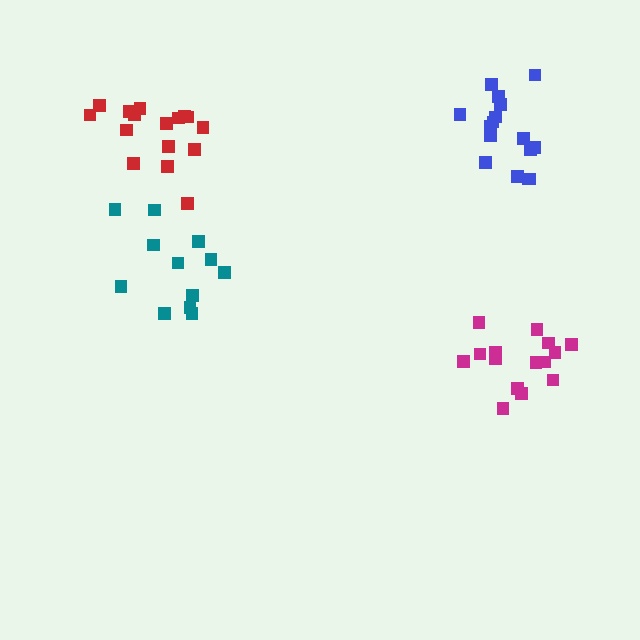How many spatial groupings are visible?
There are 4 spatial groupings.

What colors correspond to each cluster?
The clusters are colored: teal, magenta, red, blue.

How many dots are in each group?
Group 1: 12 dots, Group 2: 15 dots, Group 3: 16 dots, Group 4: 16 dots (59 total).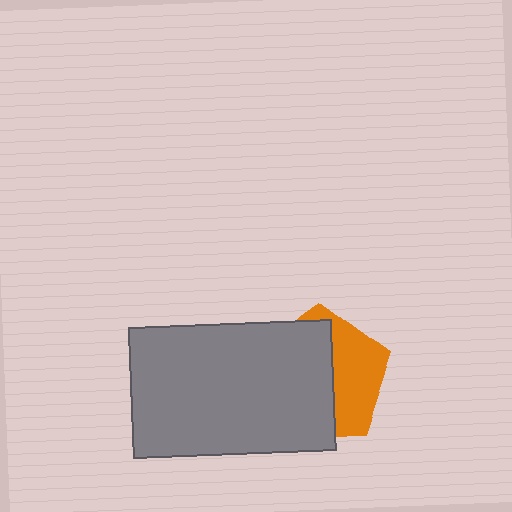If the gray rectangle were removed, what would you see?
You would see the complete orange pentagon.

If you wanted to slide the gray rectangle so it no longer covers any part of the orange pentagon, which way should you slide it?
Slide it left — that is the most direct way to separate the two shapes.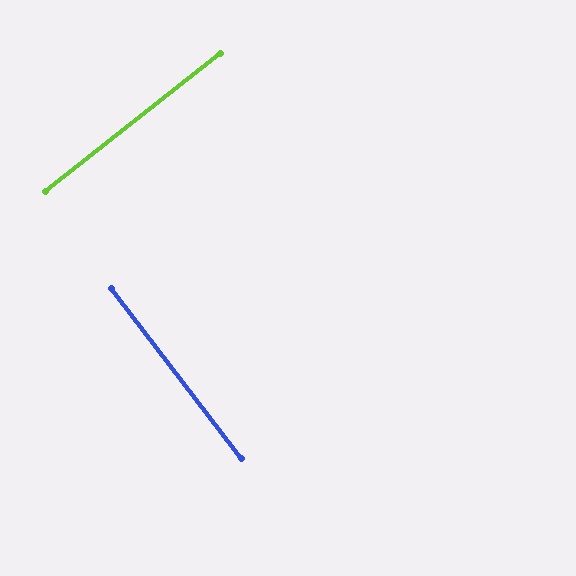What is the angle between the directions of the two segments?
Approximately 89 degrees.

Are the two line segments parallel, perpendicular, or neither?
Perpendicular — they meet at approximately 89°.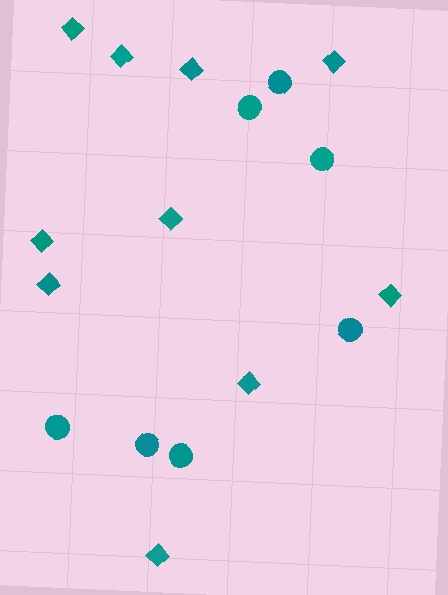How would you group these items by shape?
There are 2 groups: one group of circles (7) and one group of diamonds (10).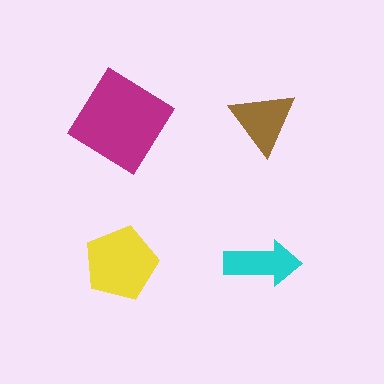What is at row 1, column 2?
A brown triangle.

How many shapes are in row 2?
2 shapes.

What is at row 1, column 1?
A magenta diamond.